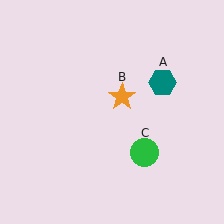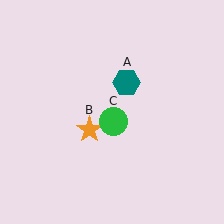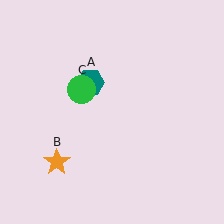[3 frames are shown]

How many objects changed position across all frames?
3 objects changed position: teal hexagon (object A), orange star (object B), green circle (object C).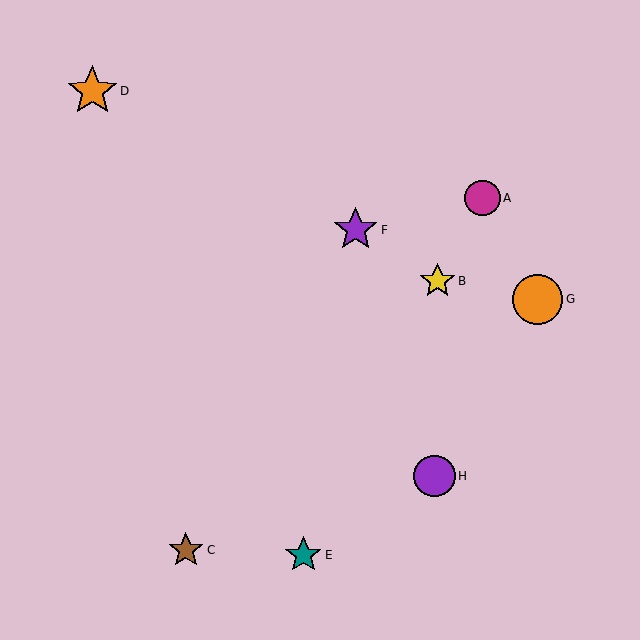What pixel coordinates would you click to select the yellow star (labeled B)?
Click at (437, 281) to select the yellow star B.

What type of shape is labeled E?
Shape E is a teal star.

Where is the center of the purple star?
The center of the purple star is at (356, 230).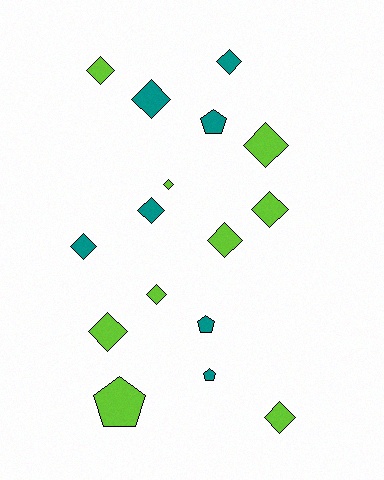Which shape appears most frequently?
Diamond, with 12 objects.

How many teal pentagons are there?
There are 3 teal pentagons.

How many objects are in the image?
There are 16 objects.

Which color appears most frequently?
Lime, with 9 objects.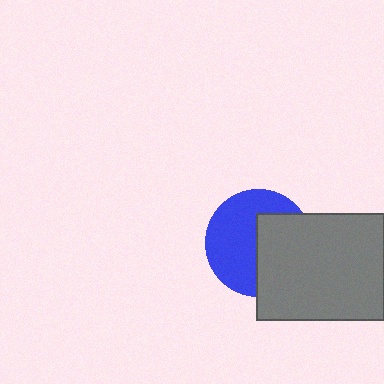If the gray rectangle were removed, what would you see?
You would see the complete blue circle.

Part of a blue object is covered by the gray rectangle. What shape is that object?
It is a circle.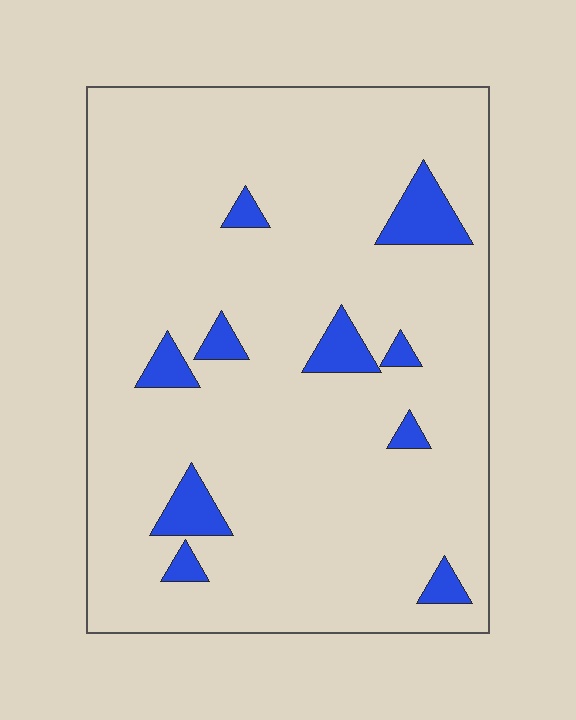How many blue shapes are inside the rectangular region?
10.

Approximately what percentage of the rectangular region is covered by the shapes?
Approximately 10%.